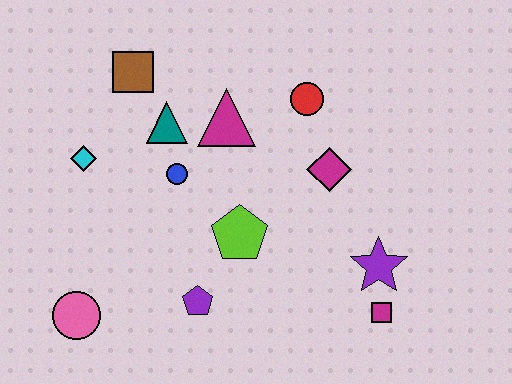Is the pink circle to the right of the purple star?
No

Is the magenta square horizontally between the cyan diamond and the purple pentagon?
No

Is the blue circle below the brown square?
Yes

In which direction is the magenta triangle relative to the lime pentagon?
The magenta triangle is above the lime pentagon.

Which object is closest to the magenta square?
The purple star is closest to the magenta square.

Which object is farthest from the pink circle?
The red circle is farthest from the pink circle.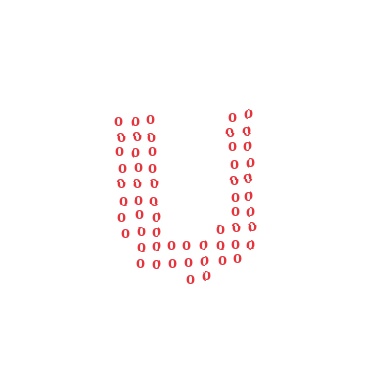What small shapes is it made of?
It is made of small digit 0's.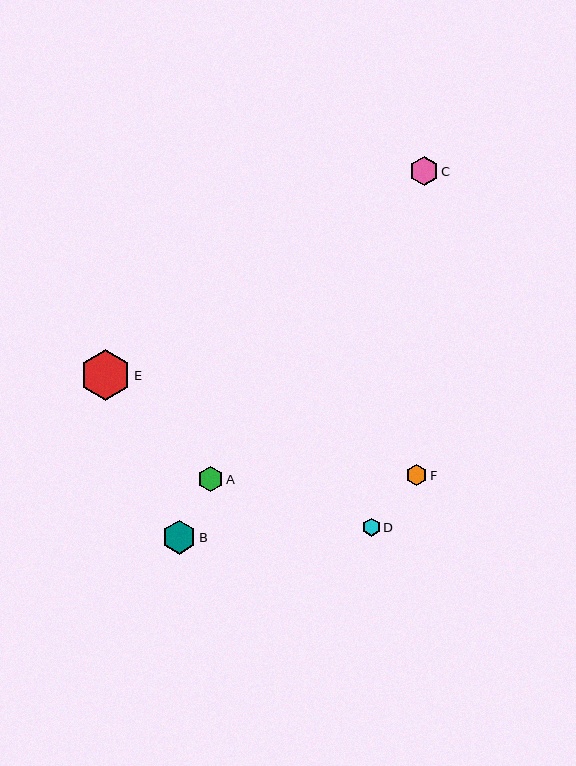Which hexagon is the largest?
Hexagon E is the largest with a size of approximately 51 pixels.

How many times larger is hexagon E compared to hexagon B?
Hexagon E is approximately 1.5 times the size of hexagon B.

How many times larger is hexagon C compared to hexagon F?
Hexagon C is approximately 1.3 times the size of hexagon F.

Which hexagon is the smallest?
Hexagon D is the smallest with a size of approximately 18 pixels.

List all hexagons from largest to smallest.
From largest to smallest: E, B, C, A, F, D.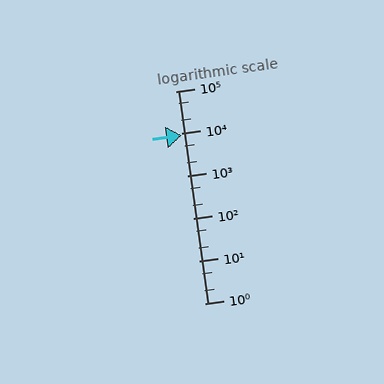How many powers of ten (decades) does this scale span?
The scale spans 5 decades, from 1 to 100000.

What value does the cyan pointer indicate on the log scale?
The pointer indicates approximately 9000.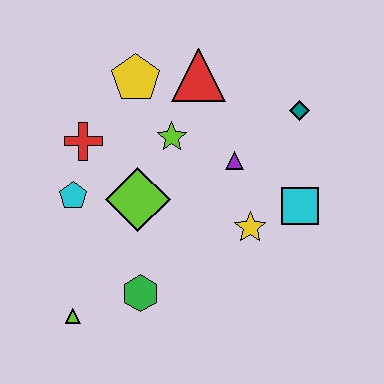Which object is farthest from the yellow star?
The lime triangle is farthest from the yellow star.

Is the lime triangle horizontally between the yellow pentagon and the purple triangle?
No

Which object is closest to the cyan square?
The yellow star is closest to the cyan square.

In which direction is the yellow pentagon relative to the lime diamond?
The yellow pentagon is above the lime diamond.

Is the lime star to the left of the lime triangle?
No